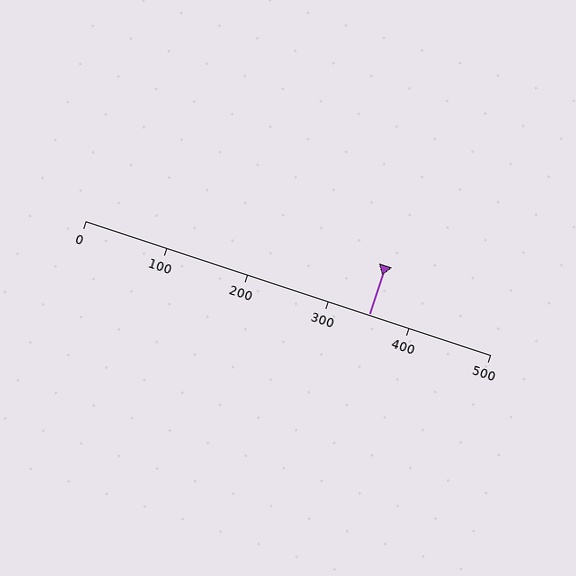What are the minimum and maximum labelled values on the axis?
The axis runs from 0 to 500.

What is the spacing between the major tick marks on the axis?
The major ticks are spaced 100 apart.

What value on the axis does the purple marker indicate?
The marker indicates approximately 350.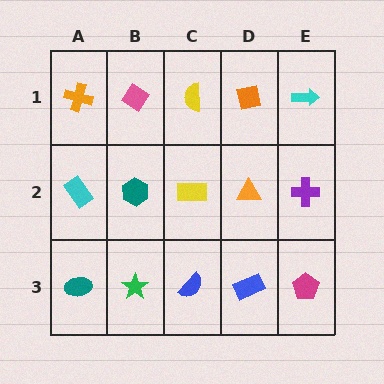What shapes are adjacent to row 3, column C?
A yellow rectangle (row 2, column C), a green star (row 3, column B), a blue rectangle (row 3, column D).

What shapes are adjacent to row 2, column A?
An orange cross (row 1, column A), a teal ellipse (row 3, column A), a teal hexagon (row 2, column B).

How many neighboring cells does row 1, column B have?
3.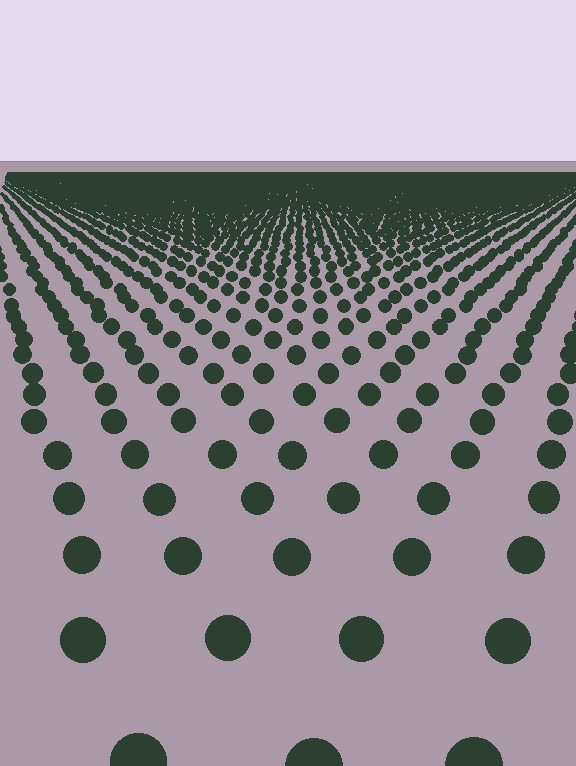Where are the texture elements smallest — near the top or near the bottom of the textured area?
Near the top.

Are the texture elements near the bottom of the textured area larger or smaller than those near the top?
Larger. Near the bottom, elements are closer to the viewer and appear at a bigger on-screen size.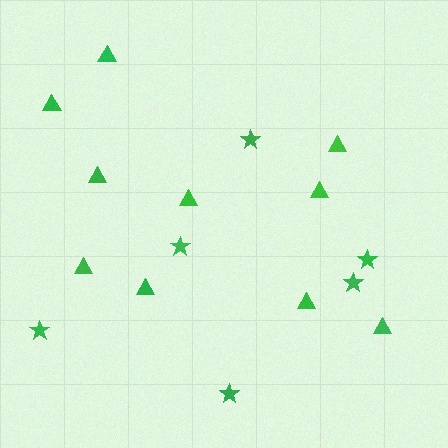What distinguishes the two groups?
There are 2 groups: one group of stars (6) and one group of triangles (10).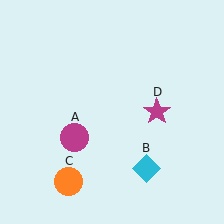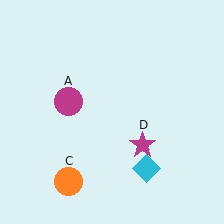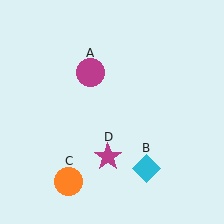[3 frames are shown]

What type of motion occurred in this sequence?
The magenta circle (object A), magenta star (object D) rotated clockwise around the center of the scene.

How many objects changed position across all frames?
2 objects changed position: magenta circle (object A), magenta star (object D).